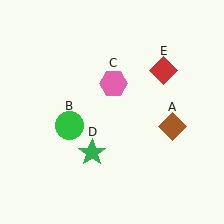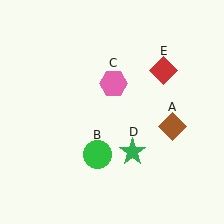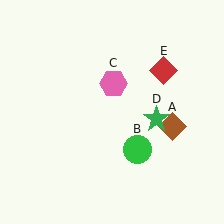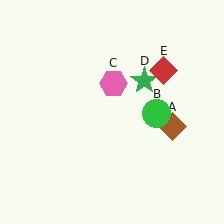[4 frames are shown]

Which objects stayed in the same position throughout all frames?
Brown diamond (object A) and pink hexagon (object C) and red diamond (object E) remained stationary.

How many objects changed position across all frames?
2 objects changed position: green circle (object B), green star (object D).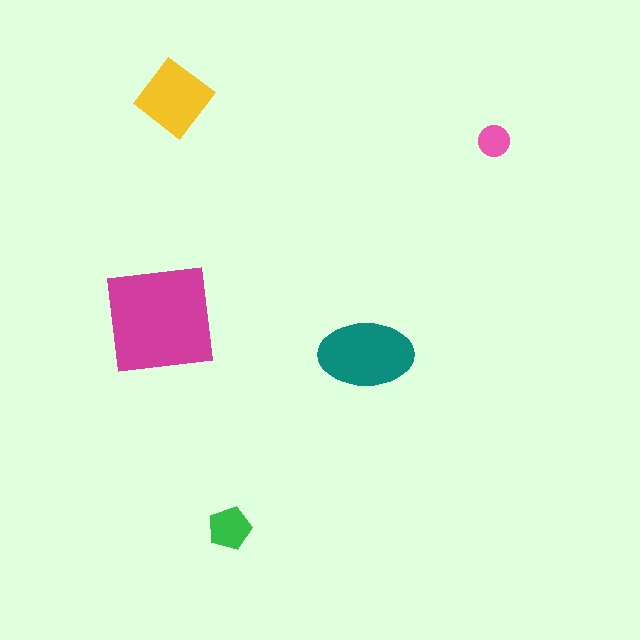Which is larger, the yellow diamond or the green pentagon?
The yellow diamond.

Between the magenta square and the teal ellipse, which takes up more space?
The magenta square.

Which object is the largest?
The magenta square.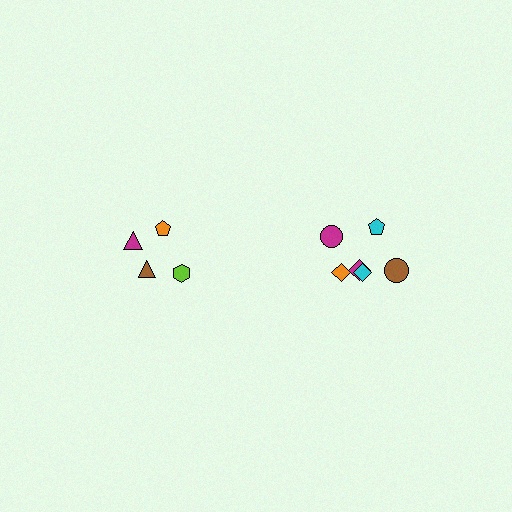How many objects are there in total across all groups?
There are 10 objects.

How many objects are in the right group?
There are 6 objects.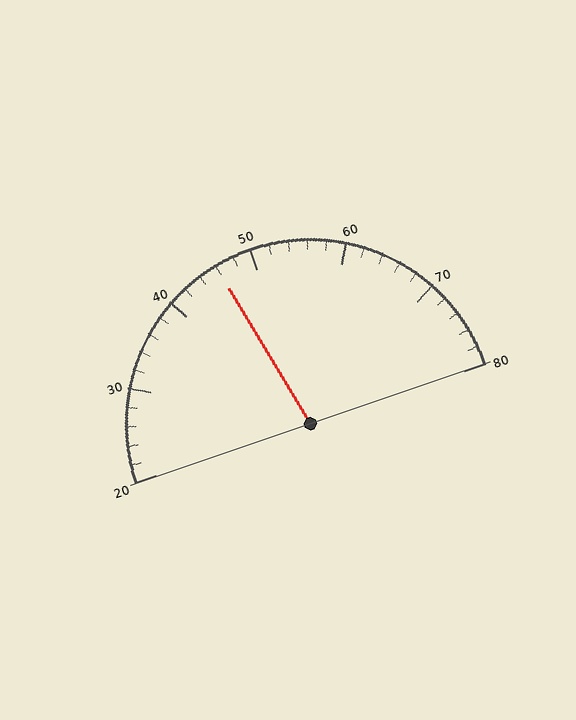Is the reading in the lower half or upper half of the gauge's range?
The reading is in the lower half of the range (20 to 80).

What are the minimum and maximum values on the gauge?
The gauge ranges from 20 to 80.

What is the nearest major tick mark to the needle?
The nearest major tick mark is 50.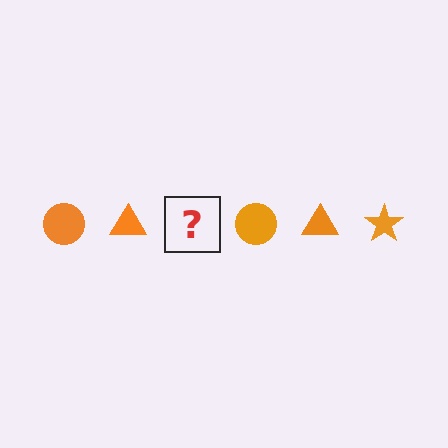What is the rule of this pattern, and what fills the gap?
The rule is that the pattern cycles through circle, triangle, star shapes in orange. The gap should be filled with an orange star.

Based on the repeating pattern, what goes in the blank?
The blank should be an orange star.